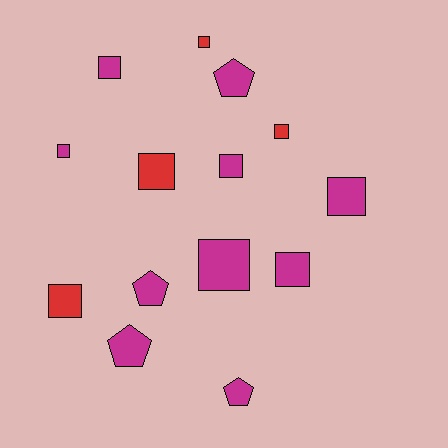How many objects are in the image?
There are 14 objects.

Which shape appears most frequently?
Square, with 10 objects.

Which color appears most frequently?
Magenta, with 10 objects.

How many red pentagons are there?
There are no red pentagons.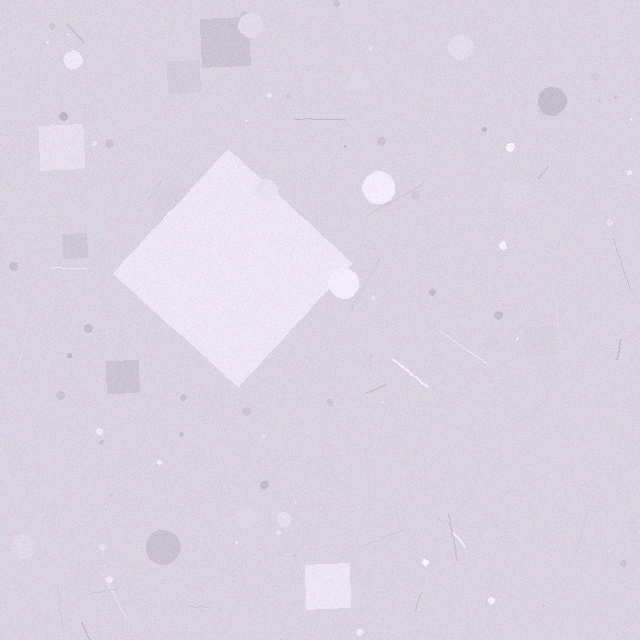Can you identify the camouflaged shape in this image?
The camouflaged shape is a diamond.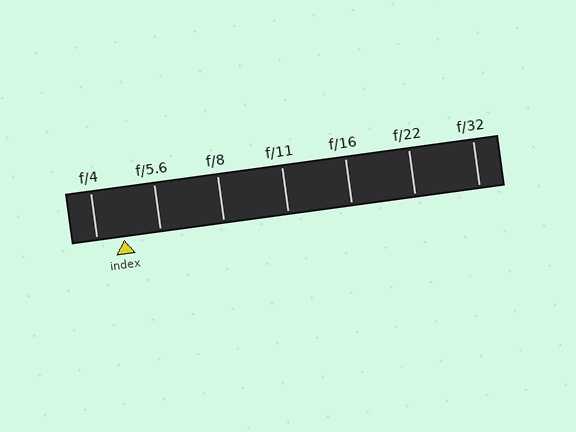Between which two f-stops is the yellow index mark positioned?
The index mark is between f/4 and f/5.6.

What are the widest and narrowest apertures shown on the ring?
The widest aperture shown is f/4 and the narrowest is f/32.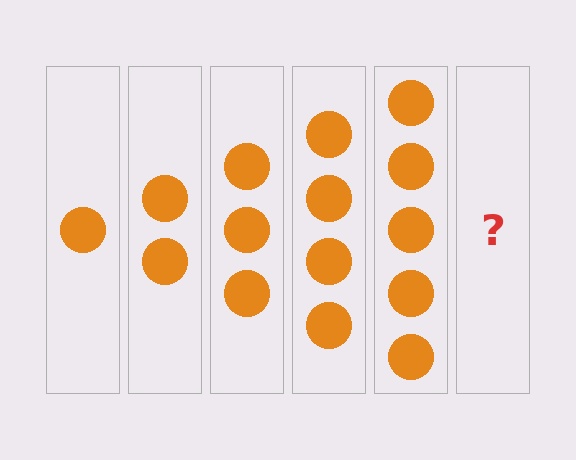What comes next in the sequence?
The next element should be 6 circles.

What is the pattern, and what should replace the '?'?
The pattern is that each step adds one more circle. The '?' should be 6 circles.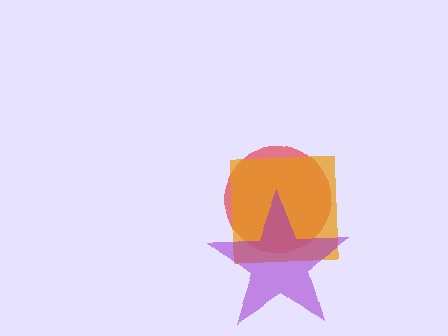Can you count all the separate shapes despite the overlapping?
Yes, there are 3 separate shapes.